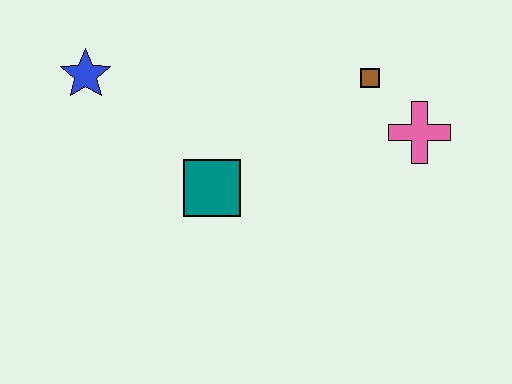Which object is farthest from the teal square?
The pink cross is farthest from the teal square.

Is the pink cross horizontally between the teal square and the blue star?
No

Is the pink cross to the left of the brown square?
No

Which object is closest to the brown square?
The pink cross is closest to the brown square.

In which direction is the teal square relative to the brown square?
The teal square is to the left of the brown square.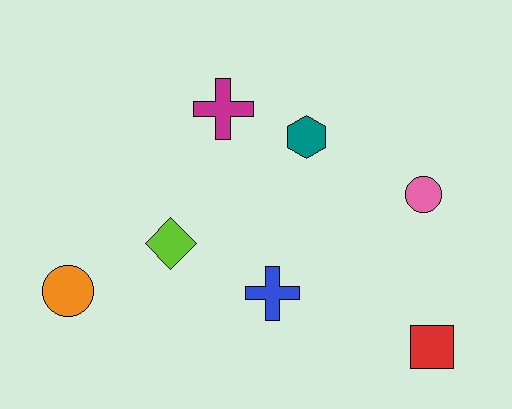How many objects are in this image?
There are 7 objects.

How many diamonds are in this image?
There is 1 diamond.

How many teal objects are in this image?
There is 1 teal object.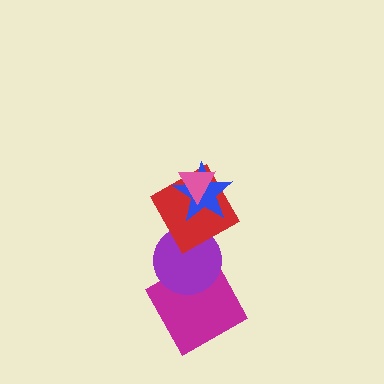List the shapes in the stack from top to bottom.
From top to bottom: the pink triangle, the blue star, the red square, the purple circle, the magenta square.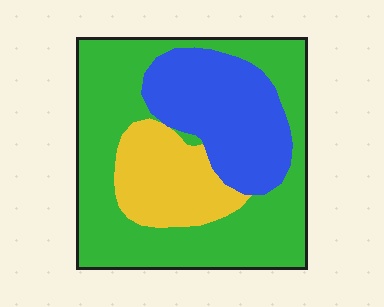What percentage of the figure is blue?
Blue takes up between a quarter and a half of the figure.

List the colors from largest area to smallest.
From largest to smallest: green, blue, yellow.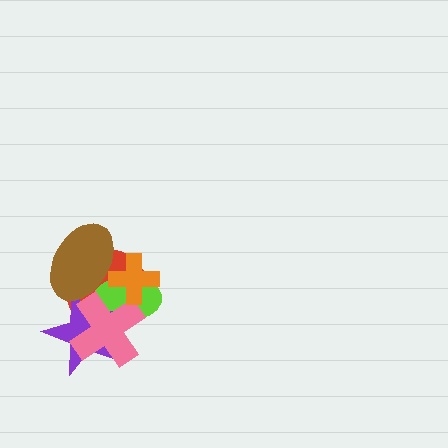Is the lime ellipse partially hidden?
Yes, it is partially covered by another shape.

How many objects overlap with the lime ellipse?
5 objects overlap with the lime ellipse.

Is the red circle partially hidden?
Yes, it is partially covered by another shape.